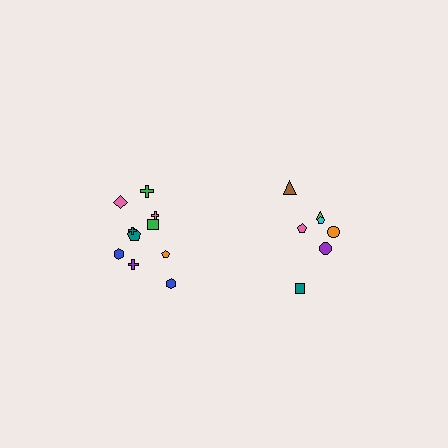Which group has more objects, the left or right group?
The left group.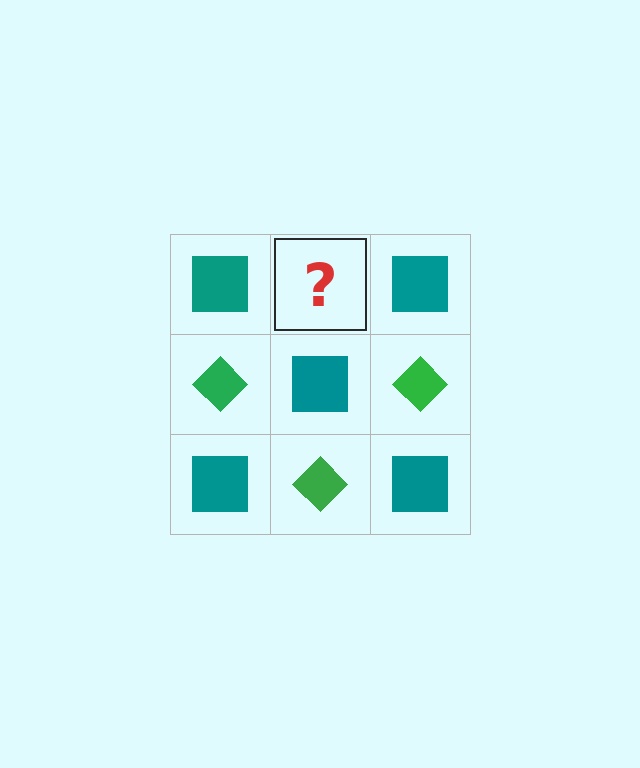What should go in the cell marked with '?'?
The missing cell should contain a green diamond.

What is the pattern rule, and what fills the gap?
The rule is that it alternates teal square and green diamond in a checkerboard pattern. The gap should be filled with a green diamond.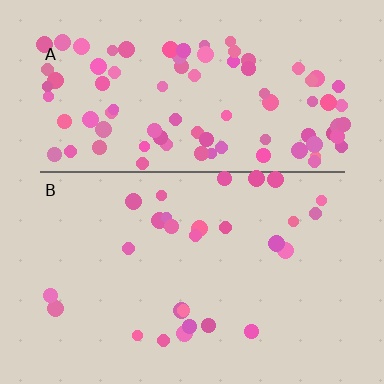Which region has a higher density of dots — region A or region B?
A (the top).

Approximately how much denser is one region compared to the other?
Approximately 3.2× — region A over region B.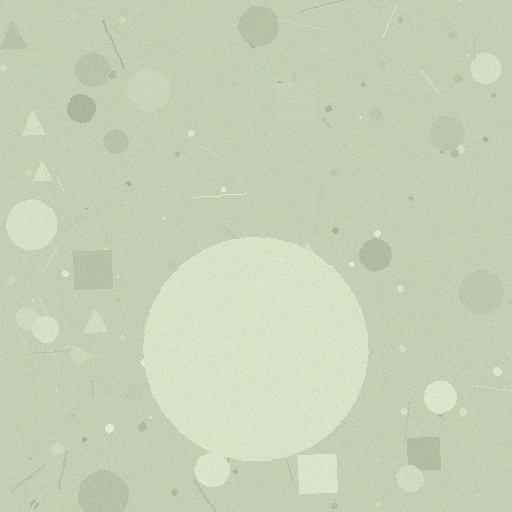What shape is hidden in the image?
A circle is hidden in the image.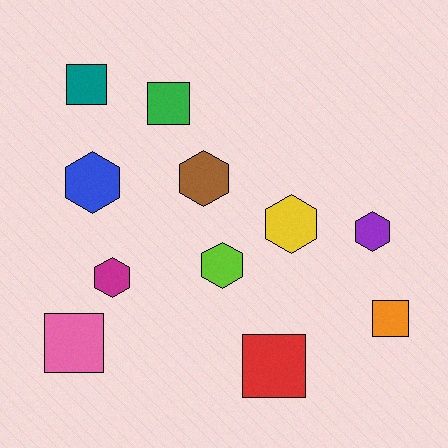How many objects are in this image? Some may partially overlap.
There are 11 objects.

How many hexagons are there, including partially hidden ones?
There are 6 hexagons.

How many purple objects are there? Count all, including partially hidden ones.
There is 1 purple object.